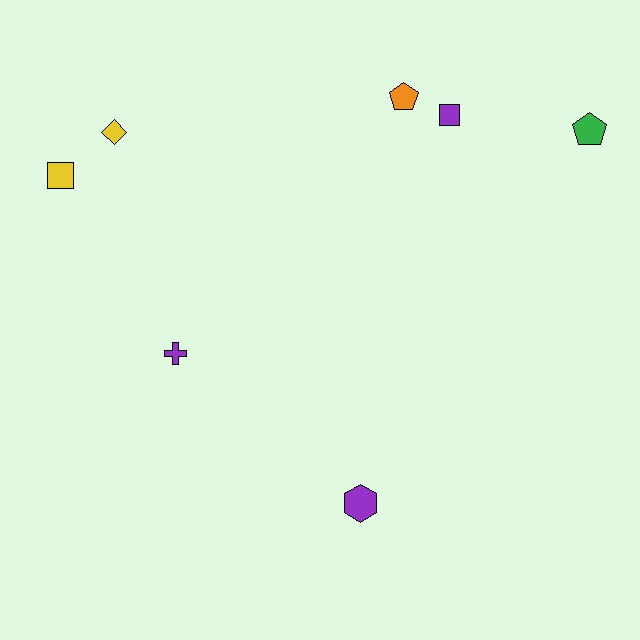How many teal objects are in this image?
There are no teal objects.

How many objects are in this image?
There are 7 objects.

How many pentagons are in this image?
There are 2 pentagons.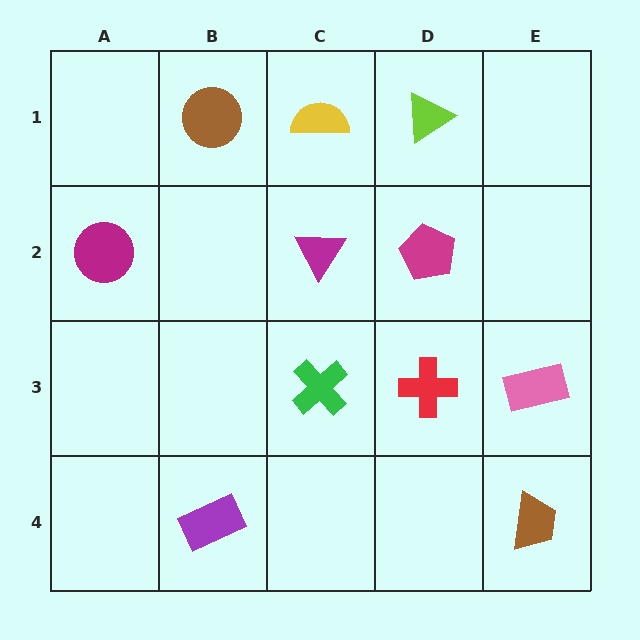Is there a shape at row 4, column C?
No, that cell is empty.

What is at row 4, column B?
A purple rectangle.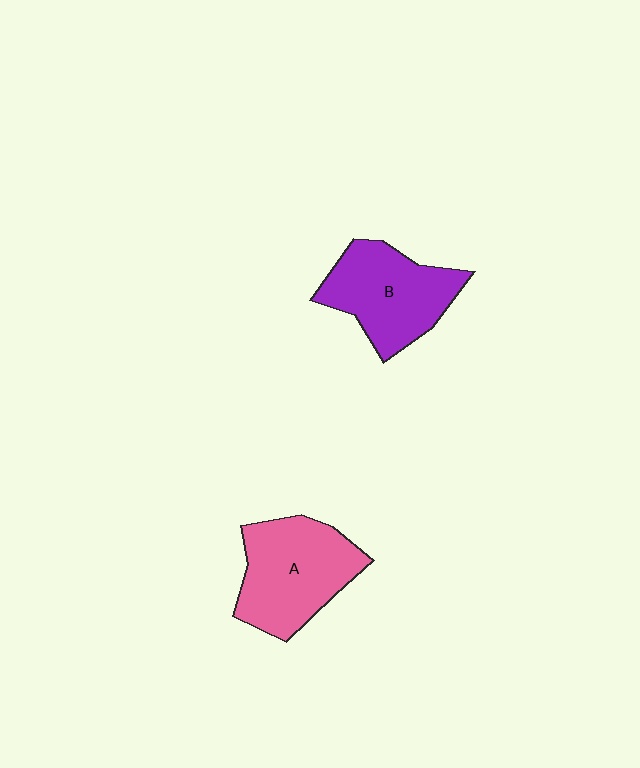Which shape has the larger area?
Shape A (pink).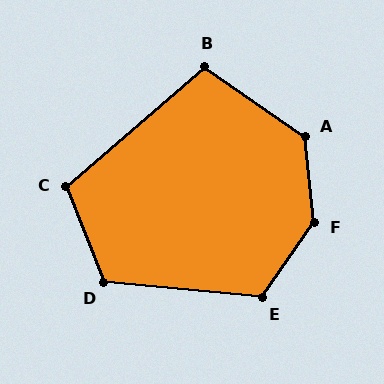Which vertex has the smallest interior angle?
B, at approximately 104 degrees.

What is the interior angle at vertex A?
Approximately 131 degrees (obtuse).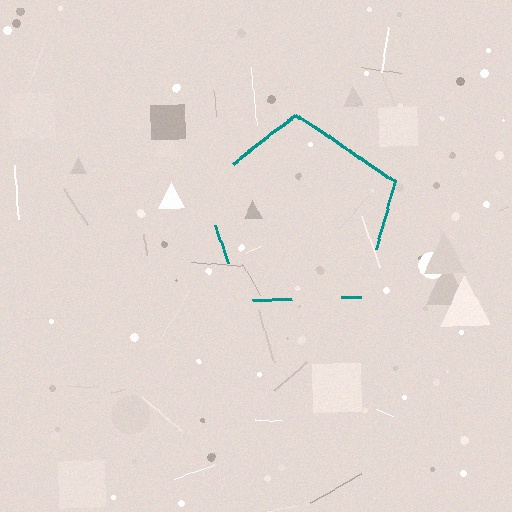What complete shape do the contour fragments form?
The contour fragments form a pentagon.